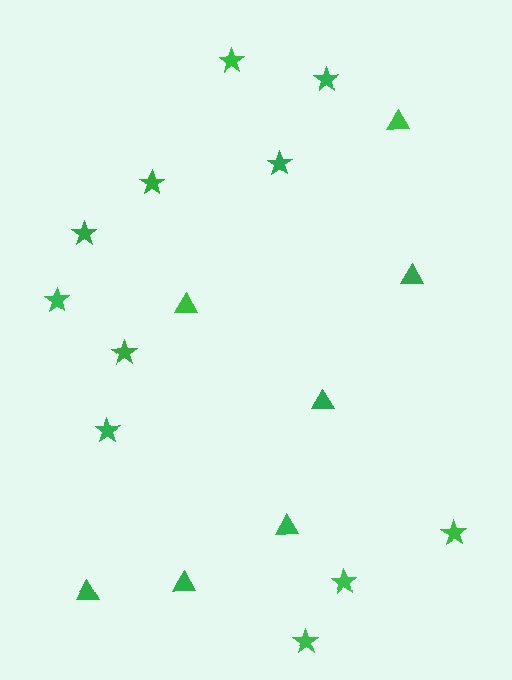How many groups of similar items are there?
There are 2 groups: one group of triangles (7) and one group of stars (11).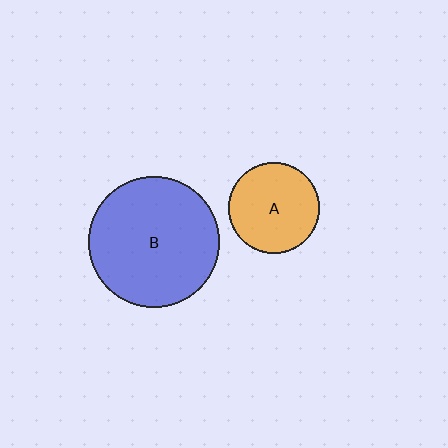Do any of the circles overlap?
No, none of the circles overlap.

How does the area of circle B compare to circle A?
Approximately 2.1 times.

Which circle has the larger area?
Circle B (blue).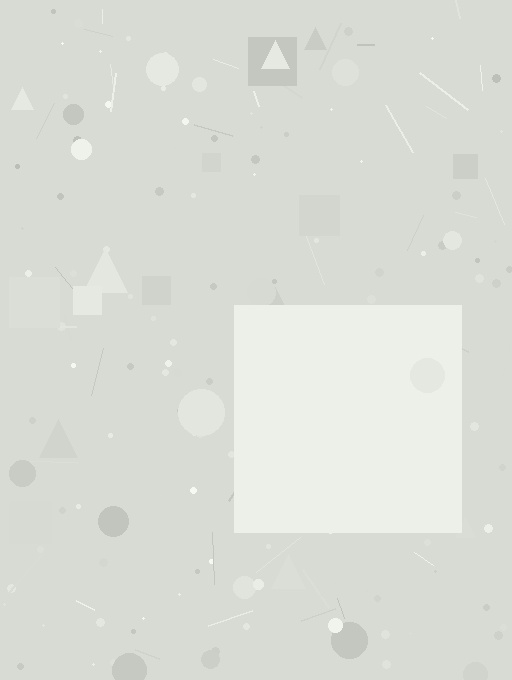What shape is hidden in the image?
A square is hidden in the image.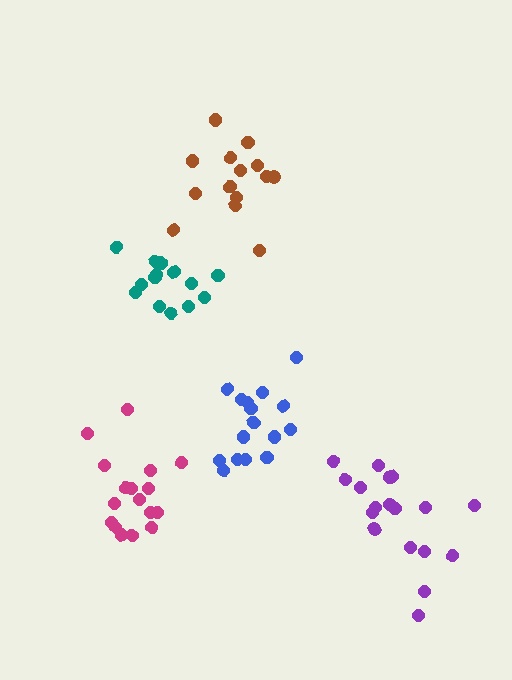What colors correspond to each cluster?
The clusters are colored: purple, blue, brown, magenta, teal.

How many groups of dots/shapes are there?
There are 5 groups.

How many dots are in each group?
Group 1: 18 dots, Group 2: 16 dots, Group 3: 14 dots, Group 4: 17 dots, Group 5: 14 dots (79 total).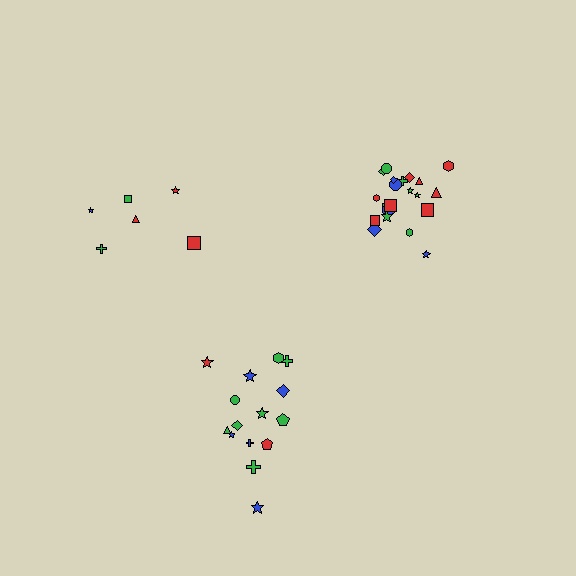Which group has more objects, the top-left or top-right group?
The top-right group.